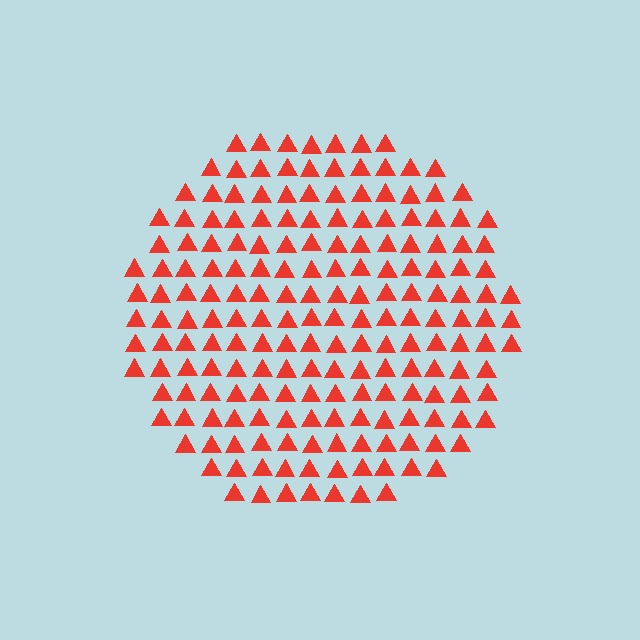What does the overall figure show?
The overall figure shows a circle.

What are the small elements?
The small elements are triangles.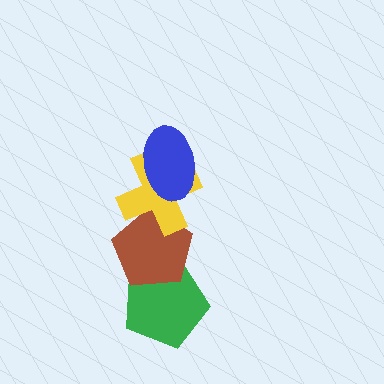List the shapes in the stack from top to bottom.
From top to bottom: the blue ellipse, the yellow cross, the brown pentagon, the green pentagon.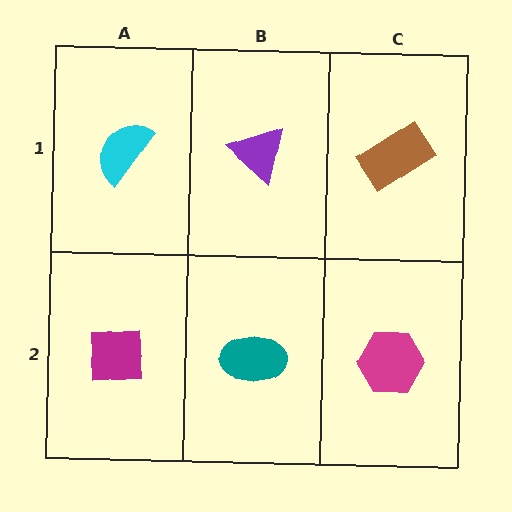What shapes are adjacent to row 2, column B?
A purple triangle (row 1, column B), a magenta square (row 2, column A), a magenta hexagon (row 2, column C).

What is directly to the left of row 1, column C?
A purple triangle.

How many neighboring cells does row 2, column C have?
2.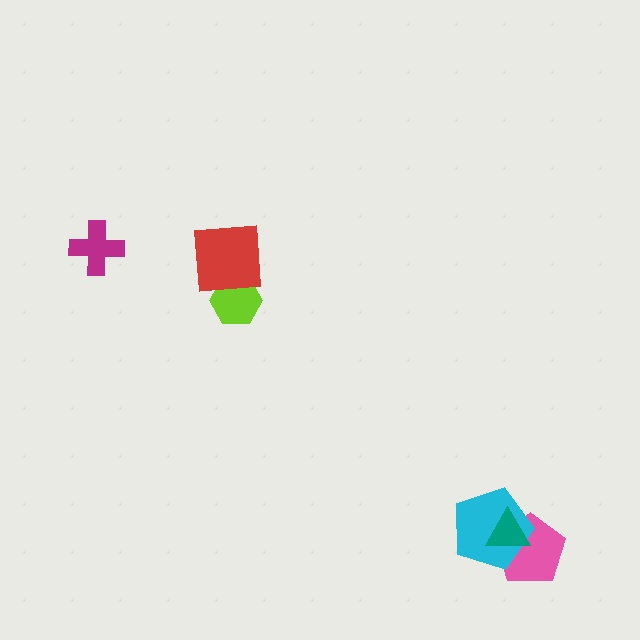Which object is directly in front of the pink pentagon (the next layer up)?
The cyan pentagon is directly in front of the pink pentagon.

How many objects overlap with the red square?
1 object overlaps with the red square.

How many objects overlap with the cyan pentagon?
2 objects overlap with the cyan pentagon.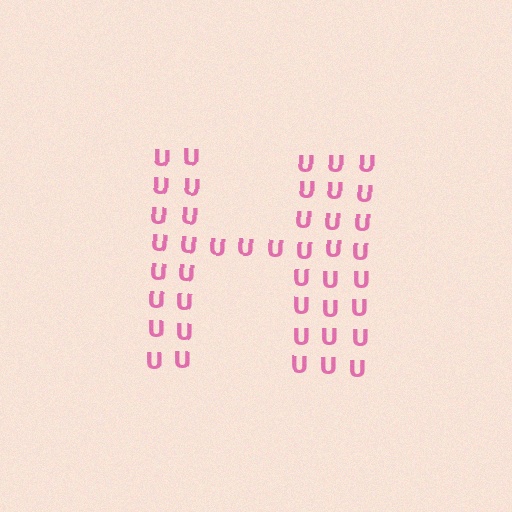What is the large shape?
The large shape is the letter H.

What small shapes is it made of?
It is made of small letter U's.